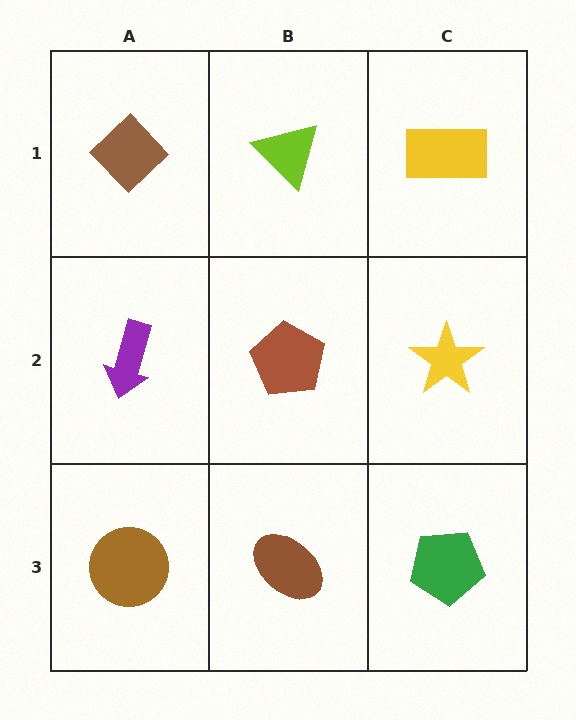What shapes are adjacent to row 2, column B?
A lime triangle (row 1, column B), a brown ellipse (row 3, column B), a purple arrow (row 2, column A), a yellow star (row 2, column C).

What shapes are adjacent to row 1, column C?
A yellow star (row 2, column C), a lime triangle (row 1, column B).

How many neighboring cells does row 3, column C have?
2.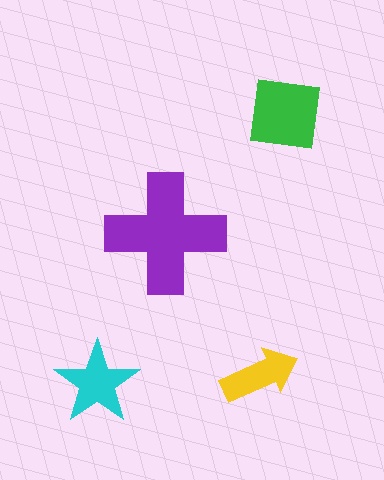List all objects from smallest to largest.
The yellow arrow, the cyan star, the green square, the purple cross.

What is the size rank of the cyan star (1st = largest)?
3rd.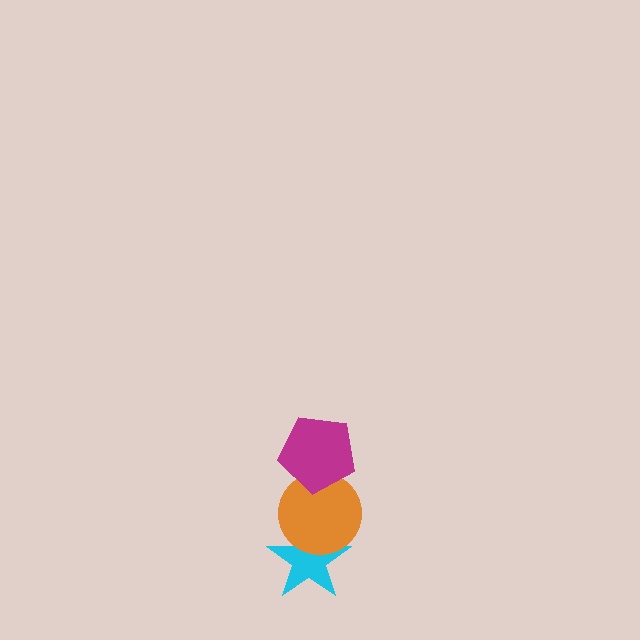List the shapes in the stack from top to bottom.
From top to bottom: the magenta pentagon, the orange circle, the cyan star.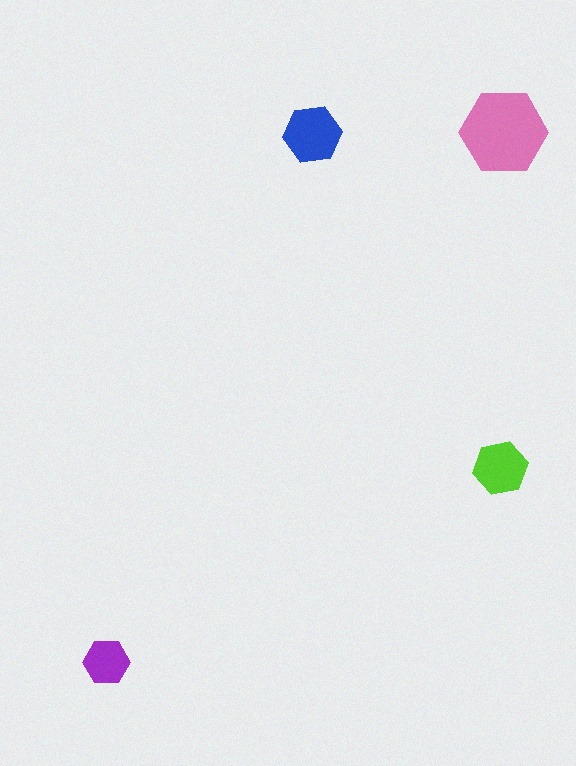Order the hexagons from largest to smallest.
the pink one, the blue one, the lime one, the purple one.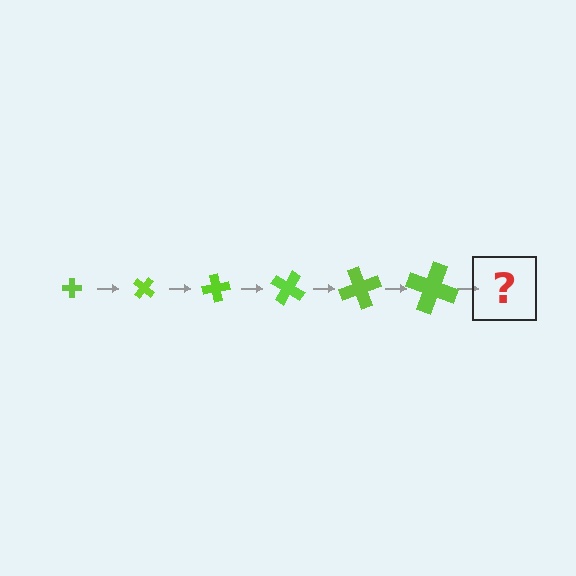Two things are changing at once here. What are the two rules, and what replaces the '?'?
The two rules are that the cross grows larger each step and it rotates 40 degrees each step. The '?' should be a cross, larger than the previous one and rotated 240 degrees from the start.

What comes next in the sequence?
The next element should be a cross, larger than the previous one and rotated 240 degrees from the start.